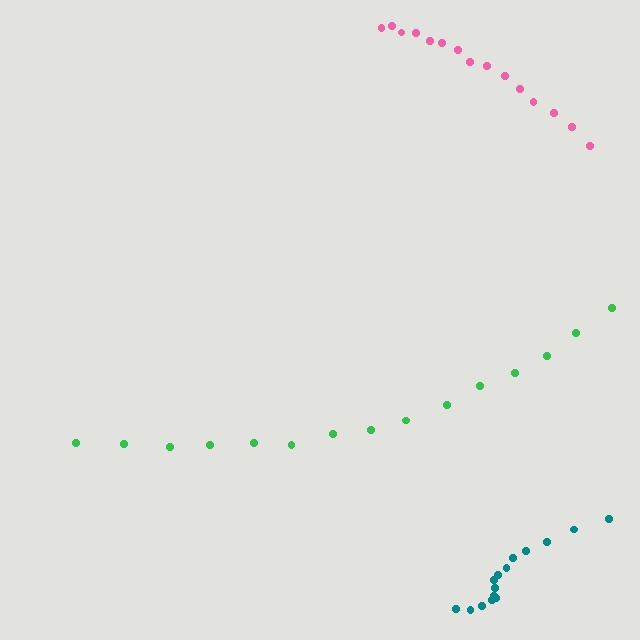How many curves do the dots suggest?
There are 3 distinct paths.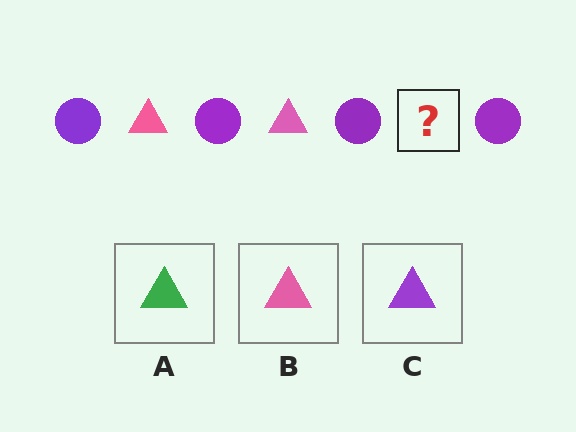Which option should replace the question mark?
Option B.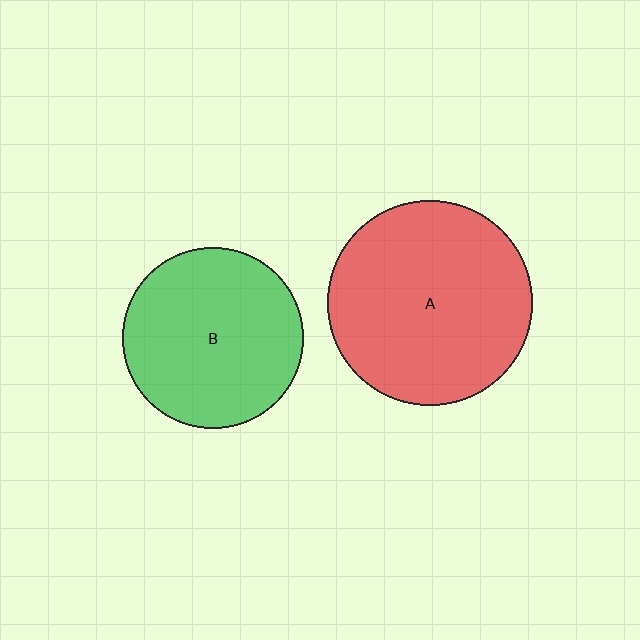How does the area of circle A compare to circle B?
Approximately 1.3 times.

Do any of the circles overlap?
No, none of the circles overlap.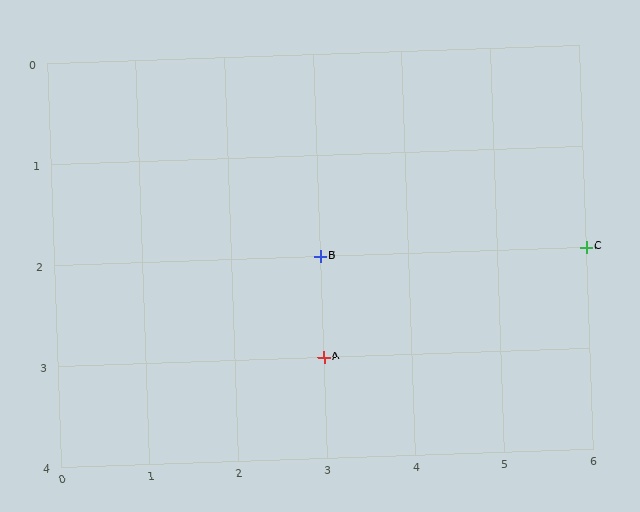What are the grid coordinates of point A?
Point A is at grid coordinates (3, 3).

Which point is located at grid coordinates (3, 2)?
Point B is at (3, 2).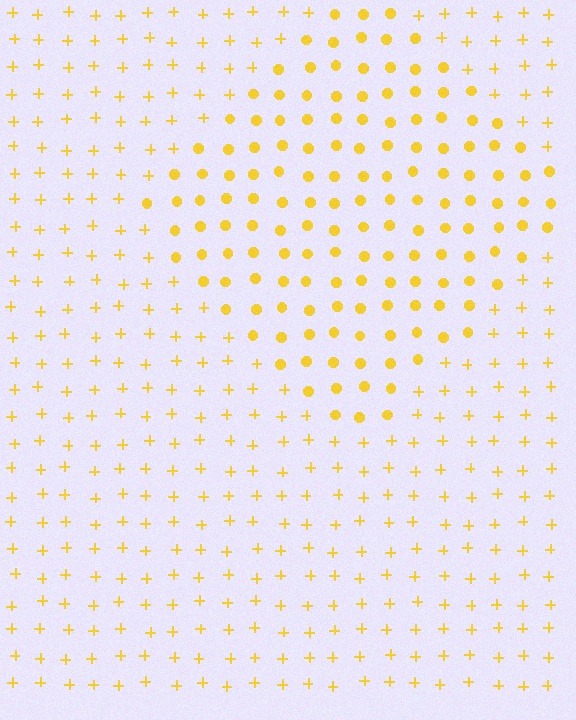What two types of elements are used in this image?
The image uses circles inside the diamond region and plus signs outside it.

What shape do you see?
I see a diamond.